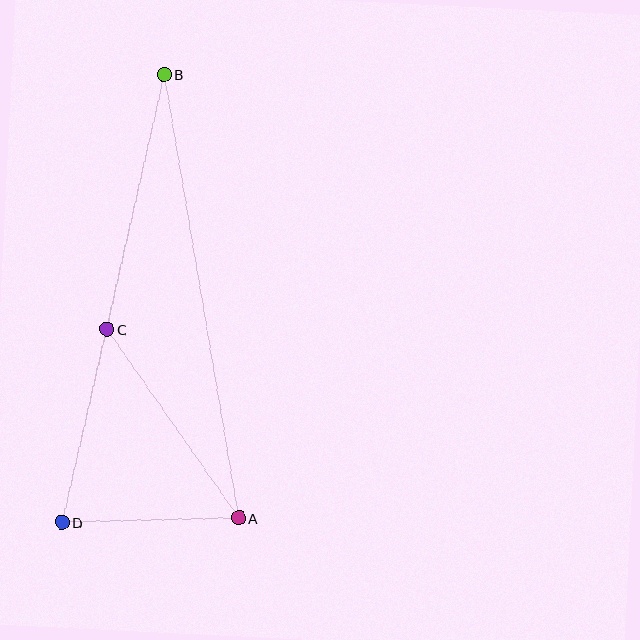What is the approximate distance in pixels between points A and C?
The distance between A and C is approximately 230 pixels.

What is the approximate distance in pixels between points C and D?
The distance between C and D is approximately 198 pixels.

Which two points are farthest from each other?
Points B and D are farthest from each other.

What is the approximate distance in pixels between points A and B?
The distance between A and B is approximately 450 pixels.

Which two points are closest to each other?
Points A and D are closest to each other.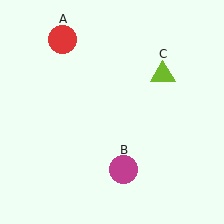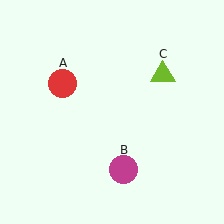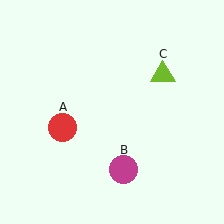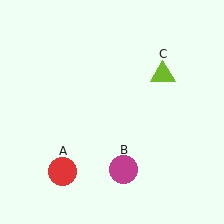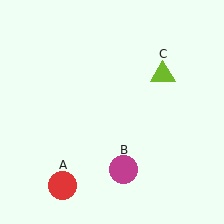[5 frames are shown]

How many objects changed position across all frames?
1 object changed position: red circle (object A).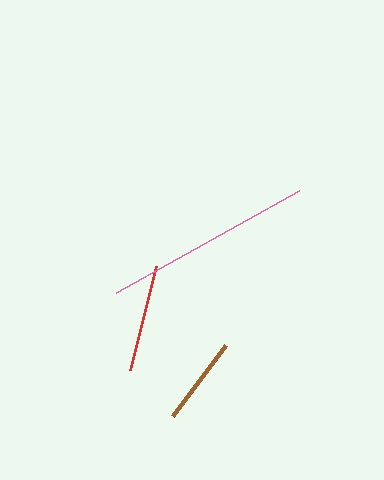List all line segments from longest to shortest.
From longest to shortest: pink, red, brown.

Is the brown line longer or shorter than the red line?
The red line is longer than the brown line.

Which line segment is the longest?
The pink line is the longest at approximately 210 pixels.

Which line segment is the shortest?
The brown line is the shortest at approximately 88 pixels.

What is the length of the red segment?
The red segment is approximately 107 pixels long.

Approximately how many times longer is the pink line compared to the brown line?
The pink line is approximately 2.4 times the length of the brown line.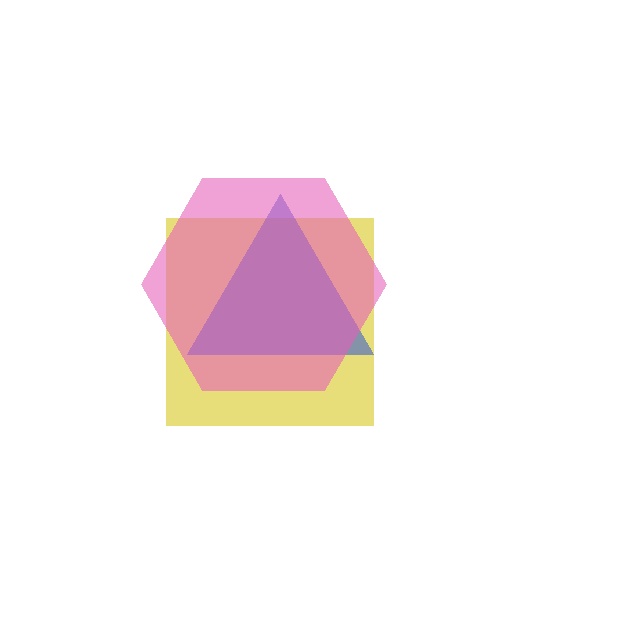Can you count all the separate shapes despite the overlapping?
Yes, there are 3 separate shapes.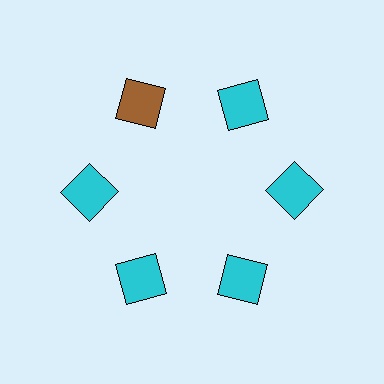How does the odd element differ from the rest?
It has a different color: brown instead of cyan.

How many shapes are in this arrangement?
There are 6 shapes arranged in a ring pattern.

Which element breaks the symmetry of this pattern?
The brown square at roughly the 11 o'clock position breaks the symmetry. All other shapes are cyan squares.